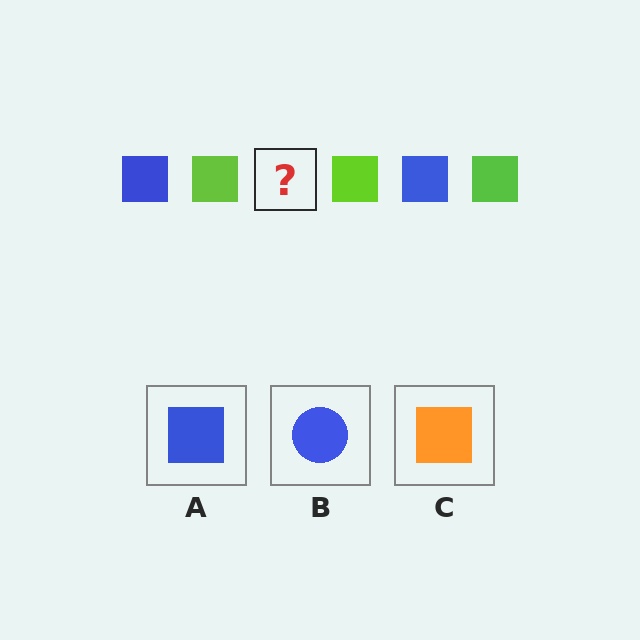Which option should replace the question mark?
Option A.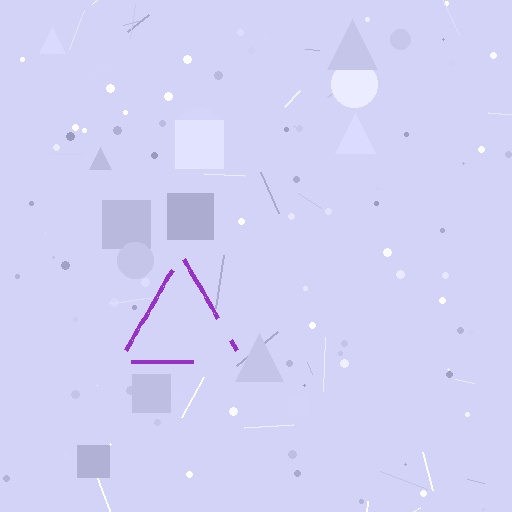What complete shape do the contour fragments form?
The contour fragments form a triangle.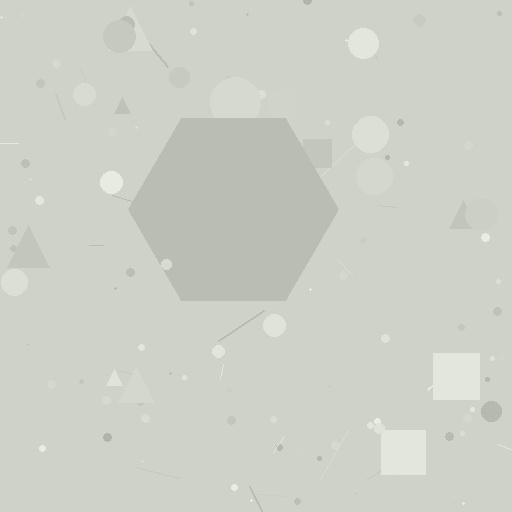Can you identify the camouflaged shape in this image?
The camouflaged shape is a hexagon.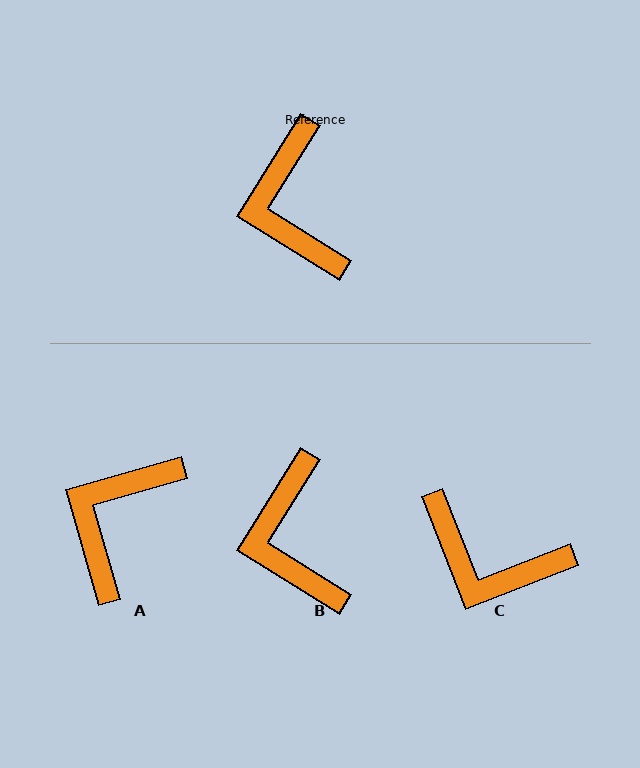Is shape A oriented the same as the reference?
No, it is off by about 42 degrees.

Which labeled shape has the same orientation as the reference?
B.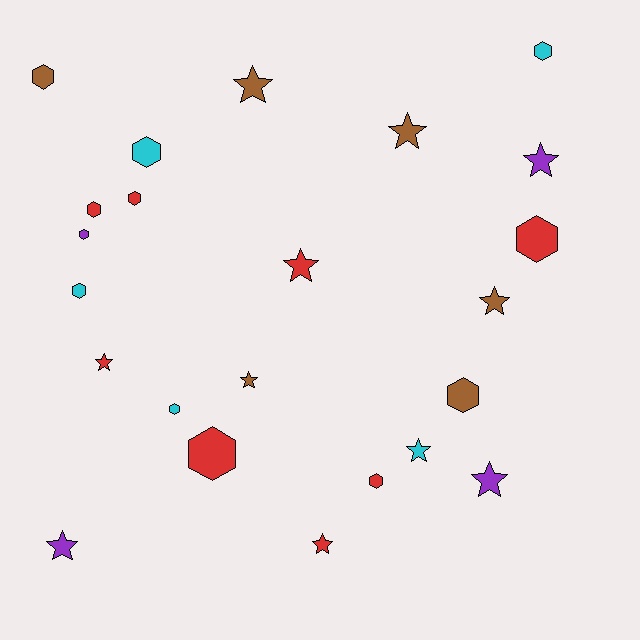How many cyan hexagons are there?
There are 4 cyan hexagons.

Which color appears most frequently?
Red, with 8 objects.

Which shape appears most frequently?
Hexagon, with 12 objects.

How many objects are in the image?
There are 23 objects.